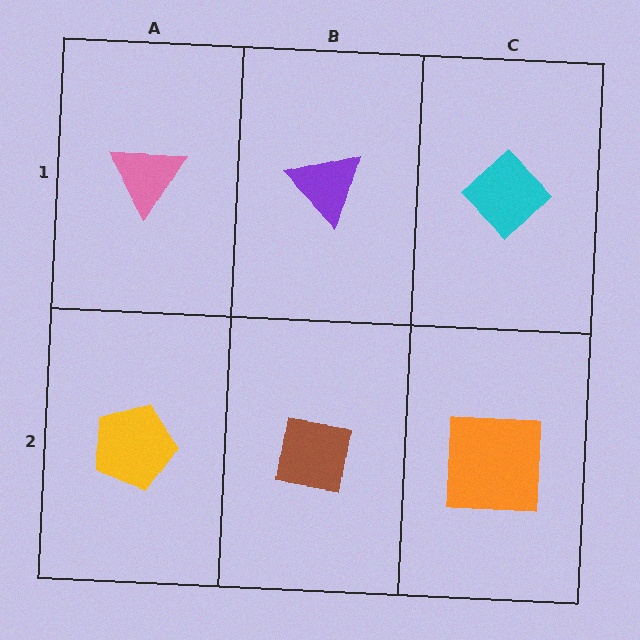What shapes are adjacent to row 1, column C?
An orange square (row 2, column C), a purple triangle (row 1, column B).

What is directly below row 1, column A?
A yellow pentagon.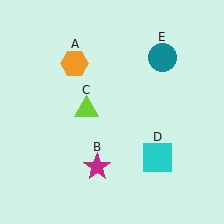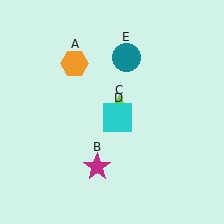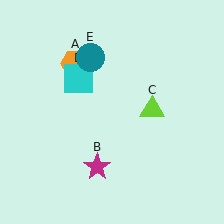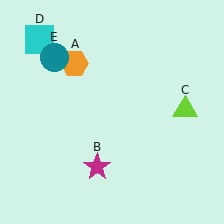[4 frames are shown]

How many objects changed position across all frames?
3 objects changed position: lime triangle (object C), cyan square (object D), teal circle (object E).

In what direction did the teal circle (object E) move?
The teal circle (object E) moved left.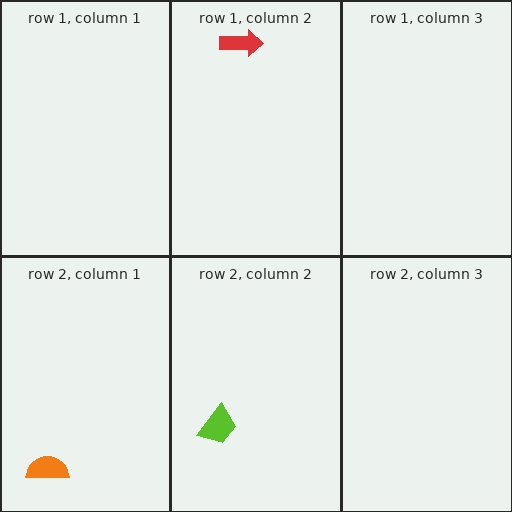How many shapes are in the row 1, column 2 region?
1.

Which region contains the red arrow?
The row 1, column 2 region.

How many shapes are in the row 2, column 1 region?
1.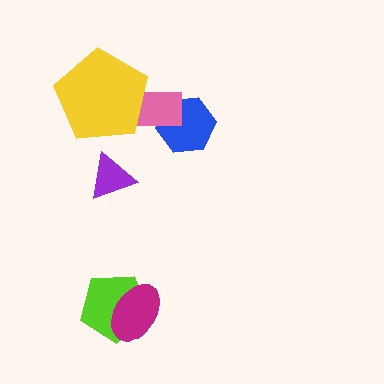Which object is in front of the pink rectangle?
The yellow pentagon is in front of the pink rectangle.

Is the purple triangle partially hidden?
No, no other shape covers it.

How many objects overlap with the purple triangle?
0 objects overlap with the purple triangle.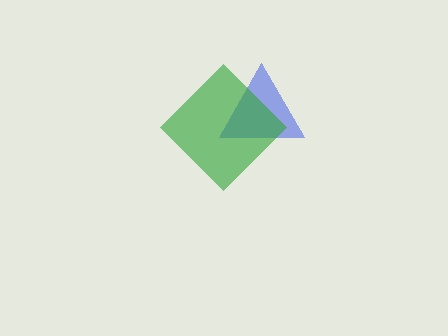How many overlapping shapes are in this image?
There are 2 overlapping shapes in the image.